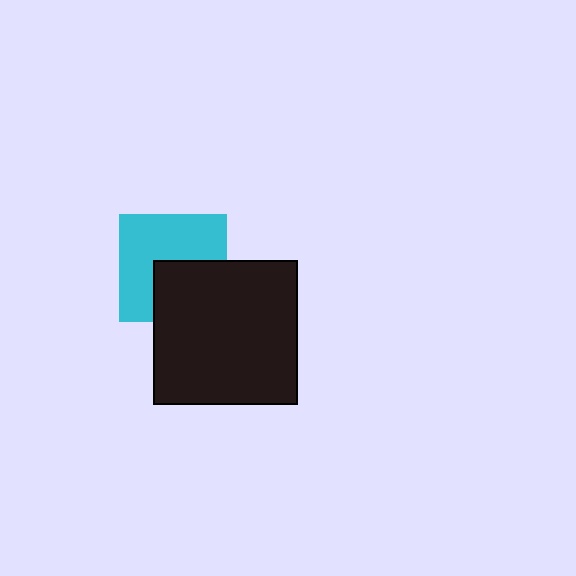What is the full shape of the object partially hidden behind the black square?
The partially hidden object is a cyan square.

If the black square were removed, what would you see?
You would see the complete cyan square.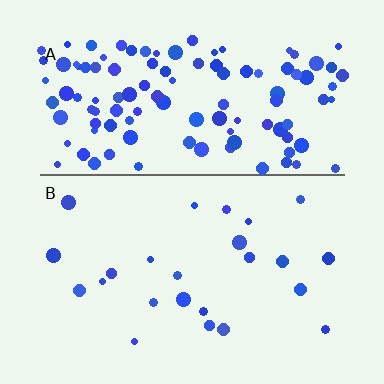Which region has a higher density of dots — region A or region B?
A (the top).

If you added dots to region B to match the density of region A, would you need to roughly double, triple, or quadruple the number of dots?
Approximately quadruple.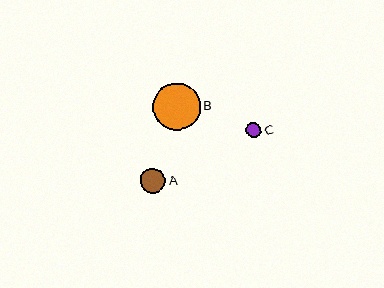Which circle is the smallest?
Circle C is the smallest with a size of approximately 15 pixels.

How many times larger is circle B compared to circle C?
Circle B is approximately 3.2 times the size of circle C.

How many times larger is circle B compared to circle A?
Circle B is approximately 1.9 times the size of circle A.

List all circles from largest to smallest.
From largest to smallest: B, A, C.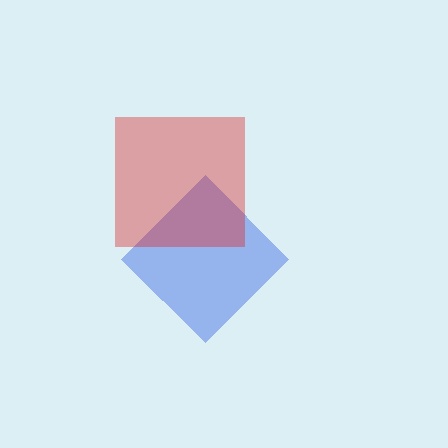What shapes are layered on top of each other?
The layered shapes are: a blue diamond, a red square.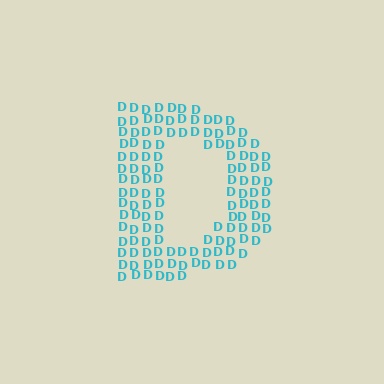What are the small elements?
The small elements are letter D's.